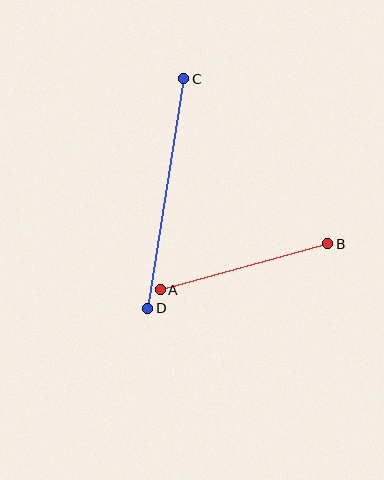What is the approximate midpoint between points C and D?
The midpoint is at approximately (166, 194) pixels.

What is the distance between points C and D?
The distance is approximately 232 pixels.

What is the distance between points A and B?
The distance is approximately 173 pixels.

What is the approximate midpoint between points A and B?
The midpoint is at approximately (244, 267) pixels.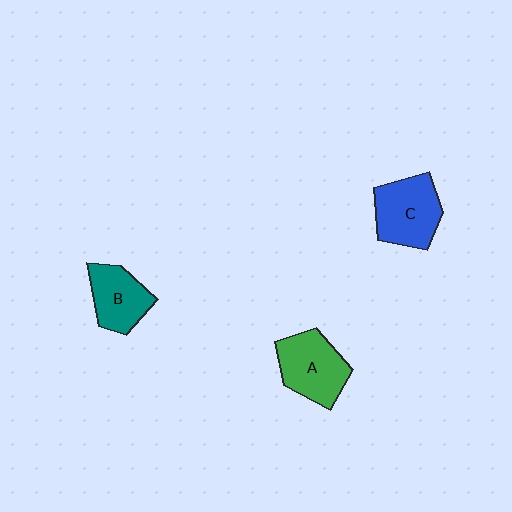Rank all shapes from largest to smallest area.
From largest to smallest: C (blue), A (green), B (teal).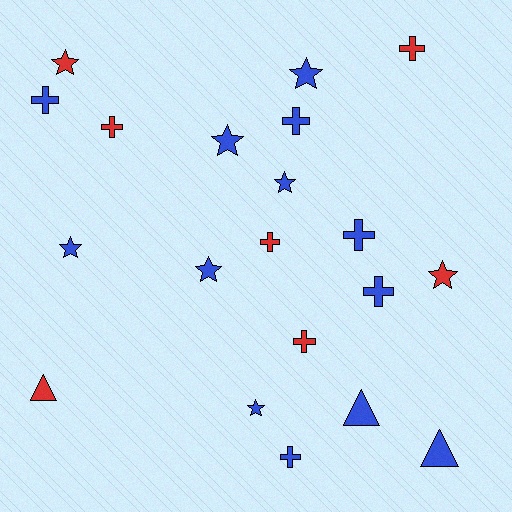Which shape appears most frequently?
Cross, with 9 objects.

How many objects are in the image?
There are 20 objects.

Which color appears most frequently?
Blue, with 13 objects.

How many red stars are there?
There are 2 red stars.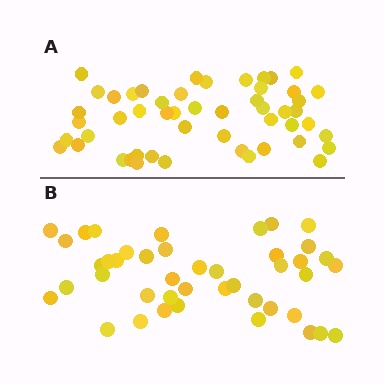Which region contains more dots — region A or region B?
Region A (the top region) has more dots.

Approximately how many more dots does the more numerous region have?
Region A has roughly 8 or so more dots than region B.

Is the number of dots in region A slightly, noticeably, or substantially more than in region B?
Region A has only slightly more — the two regions are fairly close. The ratio is roughly 1.2 to 1.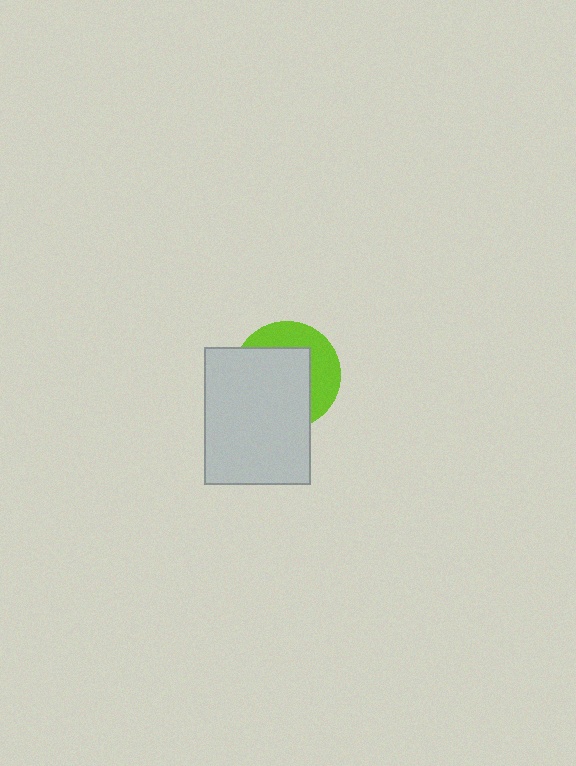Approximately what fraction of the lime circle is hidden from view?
Roughly 62% of the lime circle is hidden behind the light gray rectangle.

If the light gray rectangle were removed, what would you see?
You would see the complete lime circle.